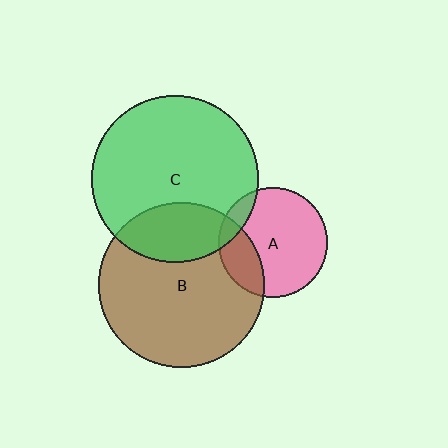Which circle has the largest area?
Circle C (green).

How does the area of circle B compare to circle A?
Approximately 2.3 times.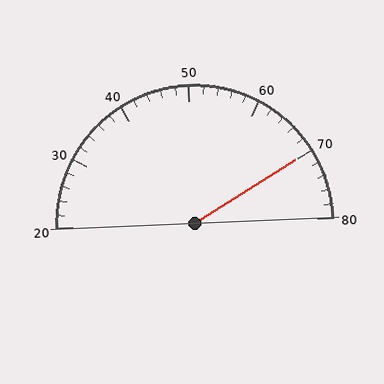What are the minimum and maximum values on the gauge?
The gauge ranges from 20 to 80.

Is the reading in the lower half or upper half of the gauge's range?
The reading is in the upper half of the range (20 to 80).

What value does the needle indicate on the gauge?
The needle indicates approximately 70.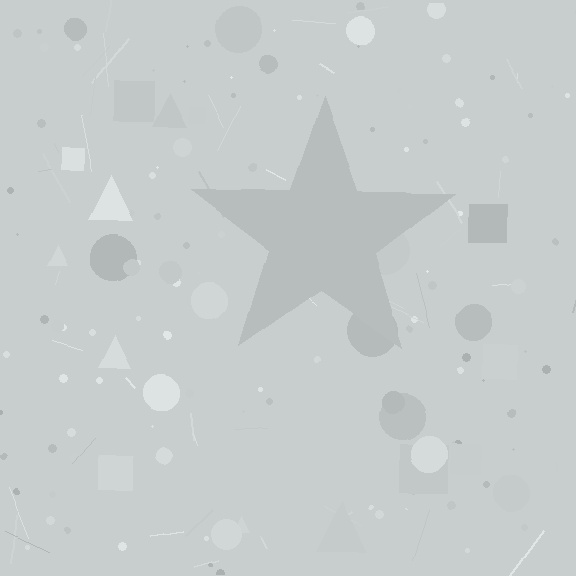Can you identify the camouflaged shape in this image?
The camouflaged shape is a star.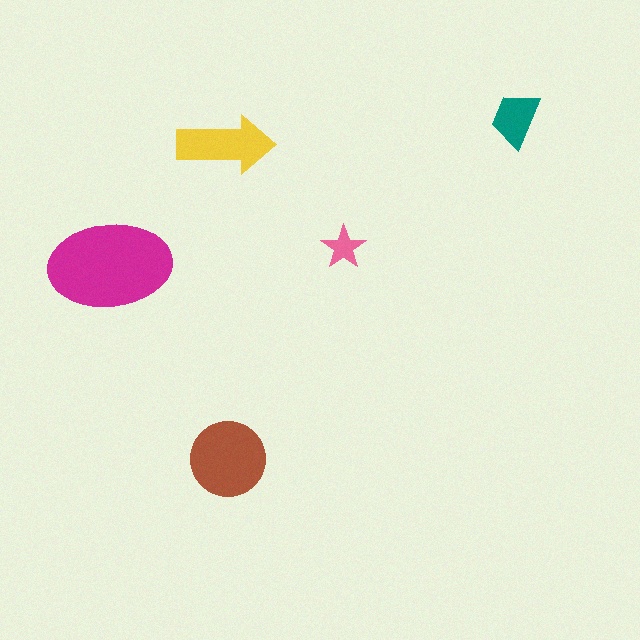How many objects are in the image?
There are 5 objects in the image.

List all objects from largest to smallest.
The magenta ellipse, the brown circle, the yellow arrow, the teal trapezoid, the pink star.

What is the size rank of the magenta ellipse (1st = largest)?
1st.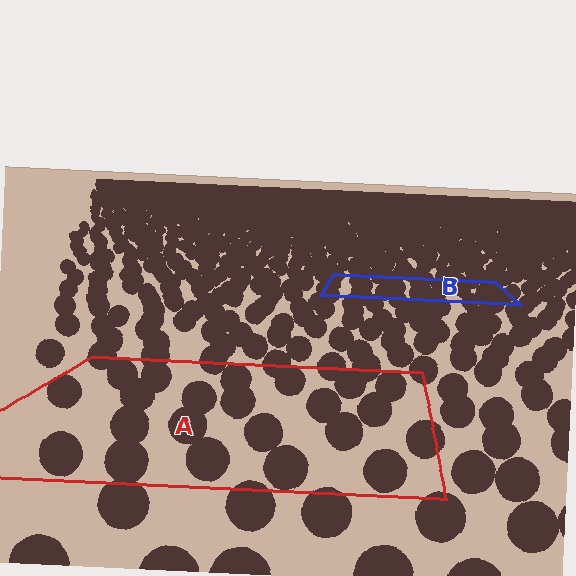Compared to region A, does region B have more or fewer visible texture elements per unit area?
Region B has more texture elements per unit area — they are packed more densely because it is farther away.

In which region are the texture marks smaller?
The texture marks are smaller in region B, because it is farther away.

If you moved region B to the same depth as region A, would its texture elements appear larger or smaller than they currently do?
They would appear larger. At a closer depth, the same texture elements are projected at a bigger on-screen size.